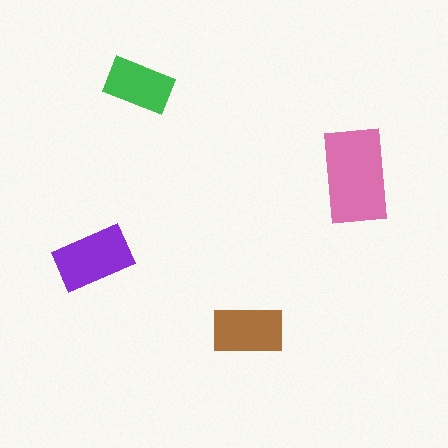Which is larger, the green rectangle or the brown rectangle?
The brown one.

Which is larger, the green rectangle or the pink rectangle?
The pink one.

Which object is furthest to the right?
The pink rectangle is rightmost.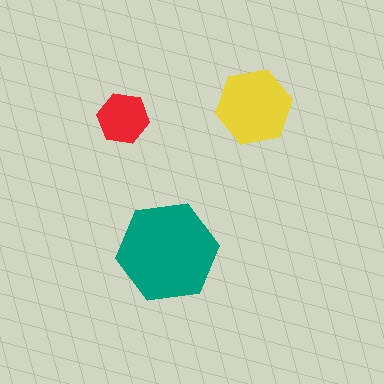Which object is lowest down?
The teal hexagon is bottommost.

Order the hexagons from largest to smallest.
the teal one, the yellow one, the red one.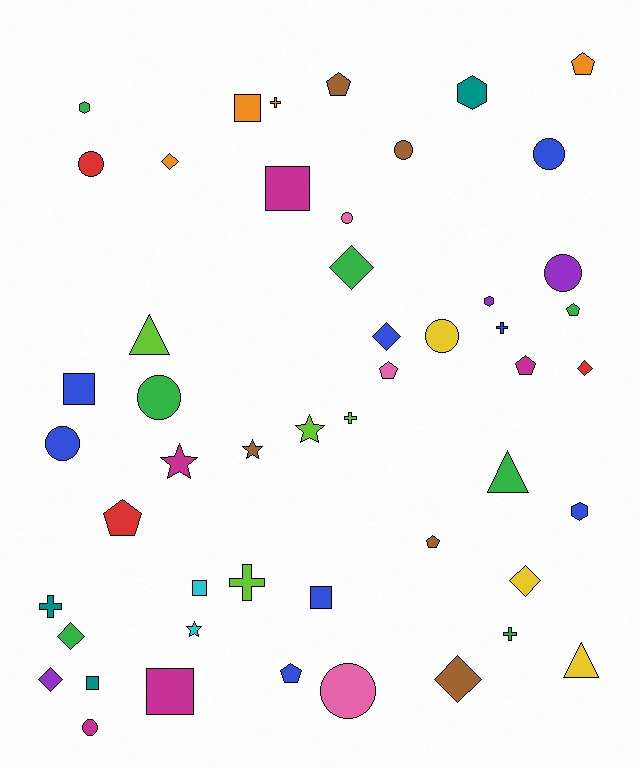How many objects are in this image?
There are 50 objects.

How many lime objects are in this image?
There are 4 lime objects.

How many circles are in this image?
There are 10 circles.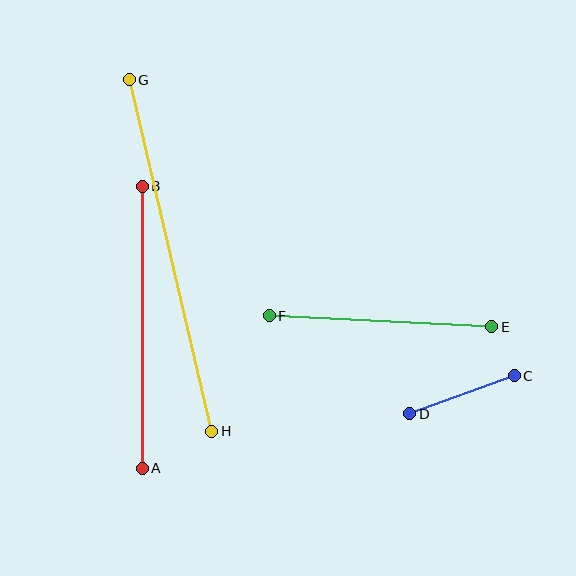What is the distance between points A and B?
The distance is approximately 282 pixels.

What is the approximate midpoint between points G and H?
The midpoint is at approximately (171, 256) pixels.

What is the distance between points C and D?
The distance is approximately 111 pixels.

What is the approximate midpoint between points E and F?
The midpoint is at approximately (381, 321) pixels.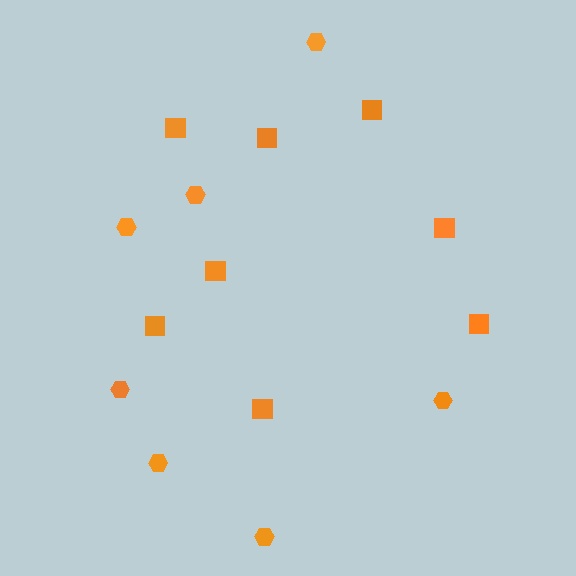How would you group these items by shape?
There are 2 groups: one group of hexagons (7) and one group of squares (8).